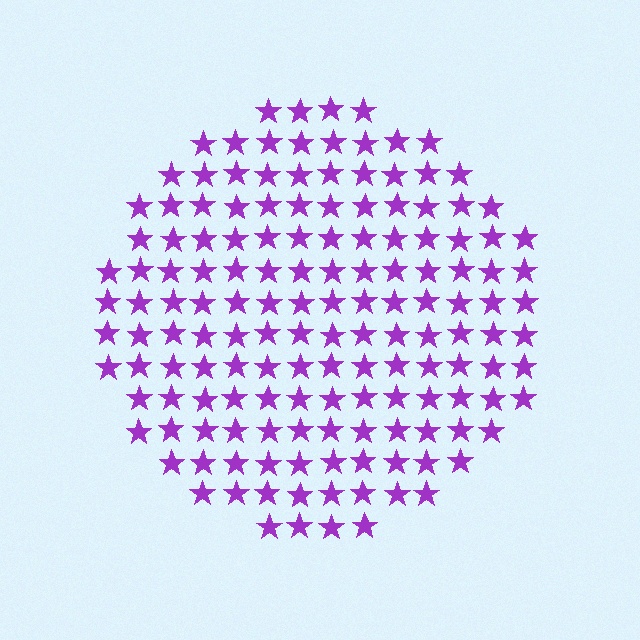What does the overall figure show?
The overall figure shows a circle.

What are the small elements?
The small elements are stars.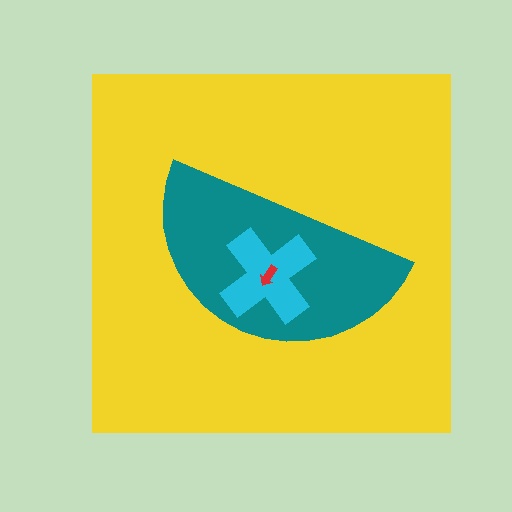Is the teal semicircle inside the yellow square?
Yes.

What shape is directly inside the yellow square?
The teal semicircle.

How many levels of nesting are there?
4.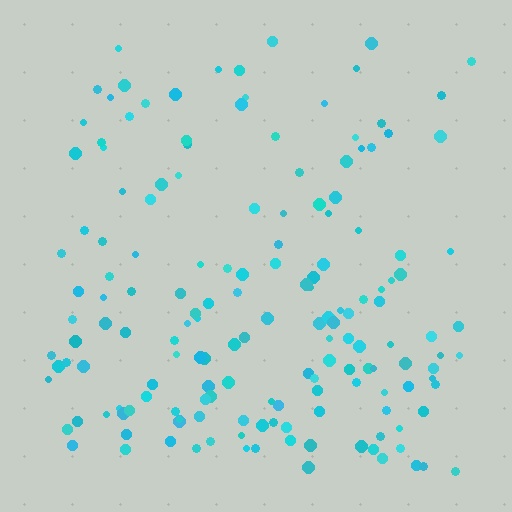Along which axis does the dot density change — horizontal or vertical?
Vertical.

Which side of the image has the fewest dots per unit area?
The top.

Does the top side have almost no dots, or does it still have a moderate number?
Still a moderate number, just noticeably fewer than the bottom.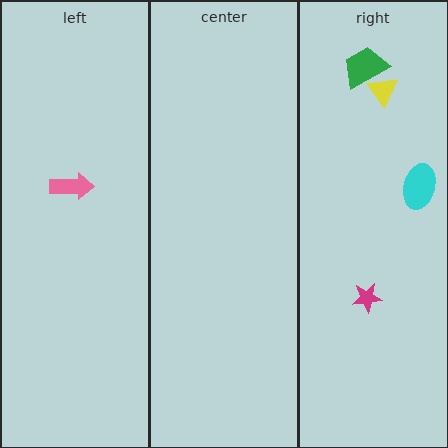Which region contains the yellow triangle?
The right region.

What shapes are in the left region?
The pink arrow.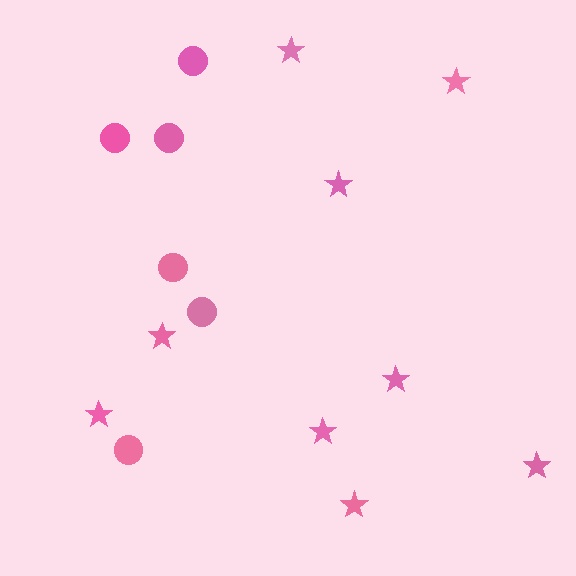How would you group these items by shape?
There are 2 groups: one group of stars (9) and one group of circles (6).